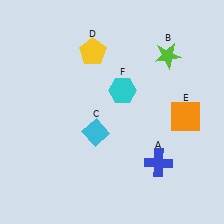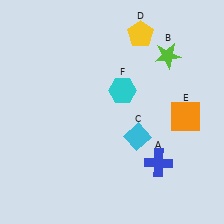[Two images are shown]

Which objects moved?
The objects that moved are: the cyan diamond (C), the yellow pentagon (D).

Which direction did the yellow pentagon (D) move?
The yellow pentagon (D) moved right.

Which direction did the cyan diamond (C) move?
The cyan diamond (C) moved right.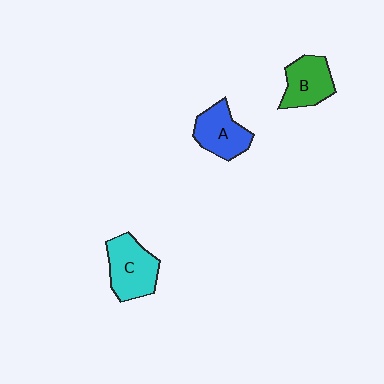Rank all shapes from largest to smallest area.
From largest to smallest: C (cyan), A (blue), B (green).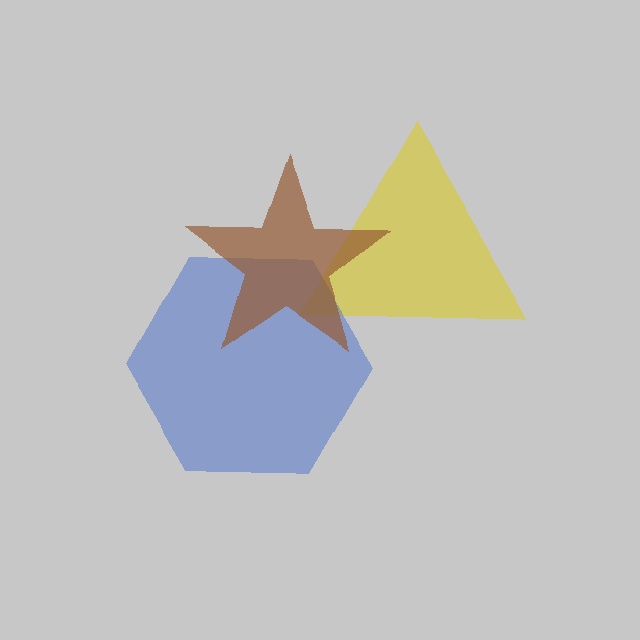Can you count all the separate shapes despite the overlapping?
Yes, there are 3 separate shapes.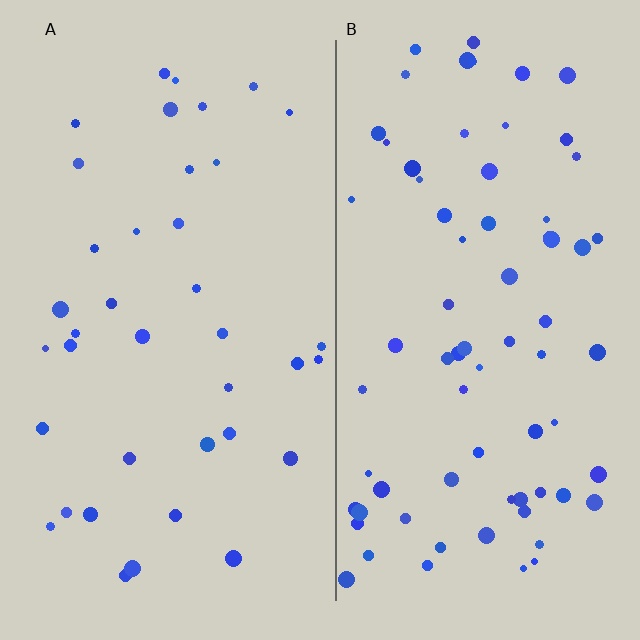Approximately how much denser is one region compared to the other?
Approximately 1.9× — region B over region A.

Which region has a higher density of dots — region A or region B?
B (the right).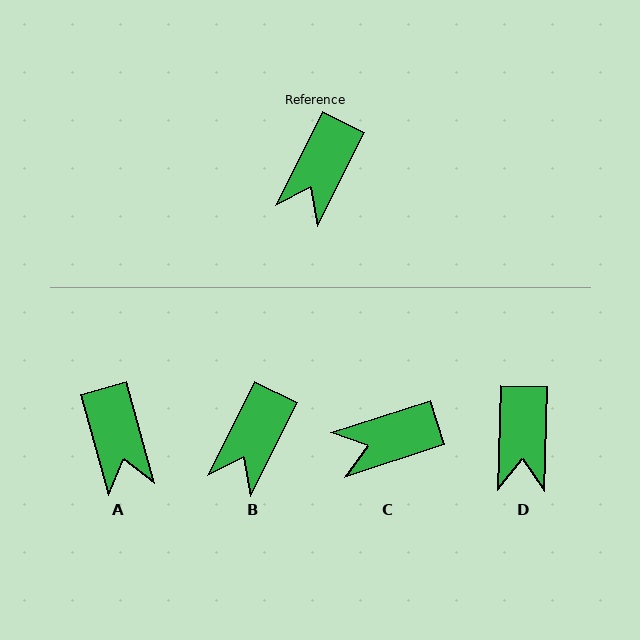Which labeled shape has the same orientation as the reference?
B.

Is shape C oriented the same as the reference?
No, it is off by about 45 degrees.